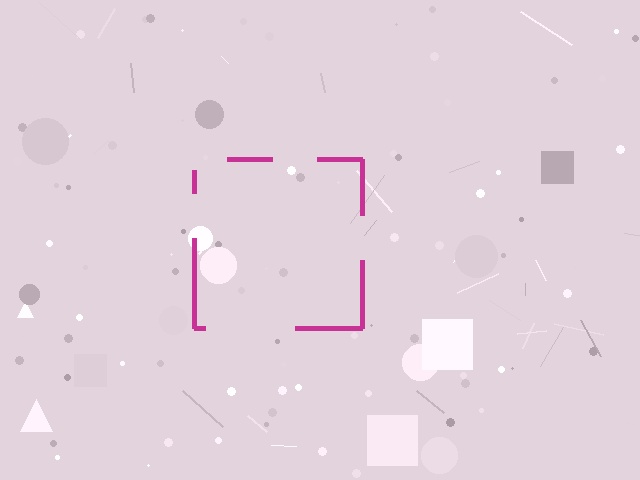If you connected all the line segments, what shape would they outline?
They would outline a square.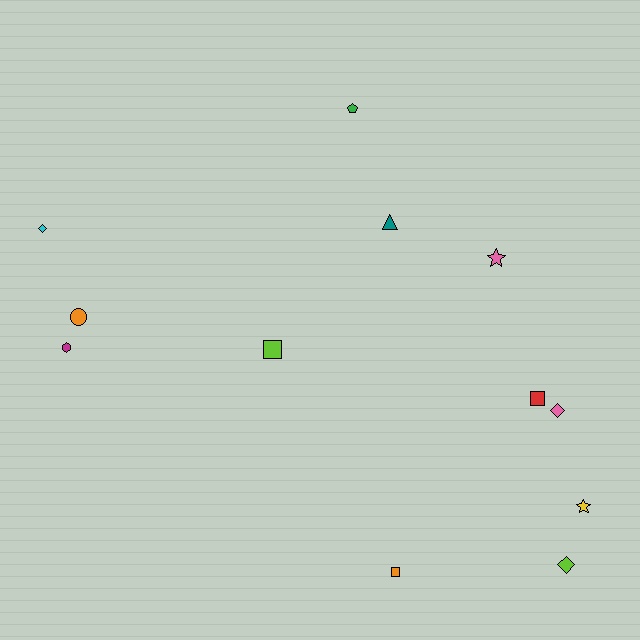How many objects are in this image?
There are 12 objects.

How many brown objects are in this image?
There are no brown objects.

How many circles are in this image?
There is 1 circle.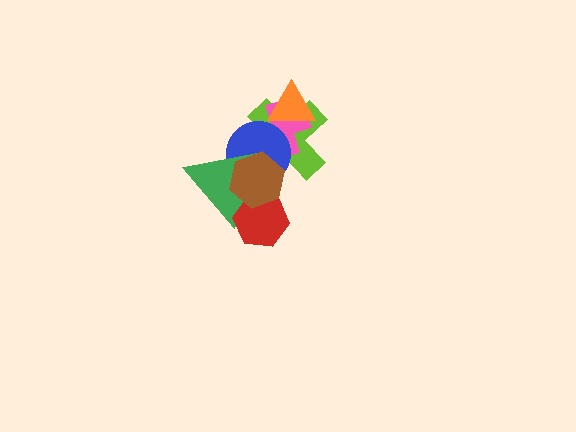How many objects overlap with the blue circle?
4 objects overlap with the blue circle.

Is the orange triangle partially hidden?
No, no other shape covers it.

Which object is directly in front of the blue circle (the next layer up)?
The green triangle is directly in front of the blue circle.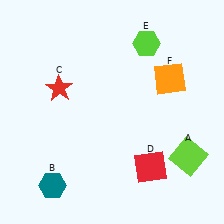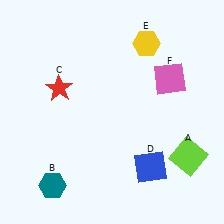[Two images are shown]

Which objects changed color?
D changed from red to blue. E changed from lime to yellow. F changed from orange to pink.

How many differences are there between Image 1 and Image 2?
There are 3 differences between the two images.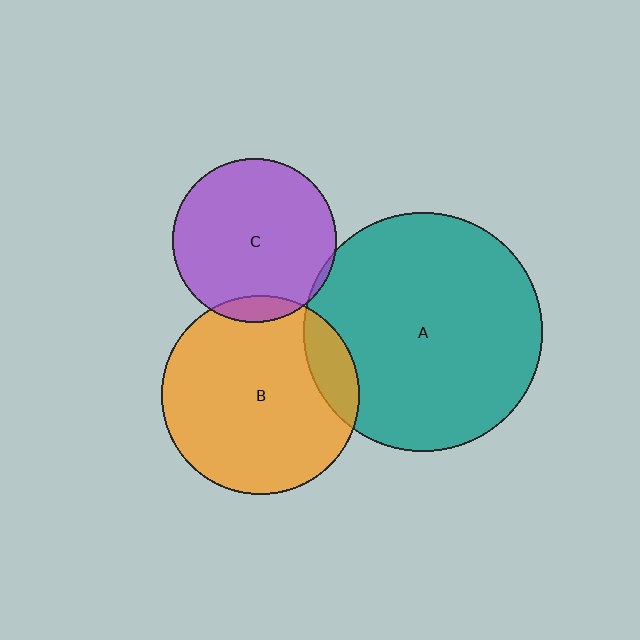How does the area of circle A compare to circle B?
Approximately 1.4 times.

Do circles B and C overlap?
Yes.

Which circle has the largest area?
Circle A (teal).